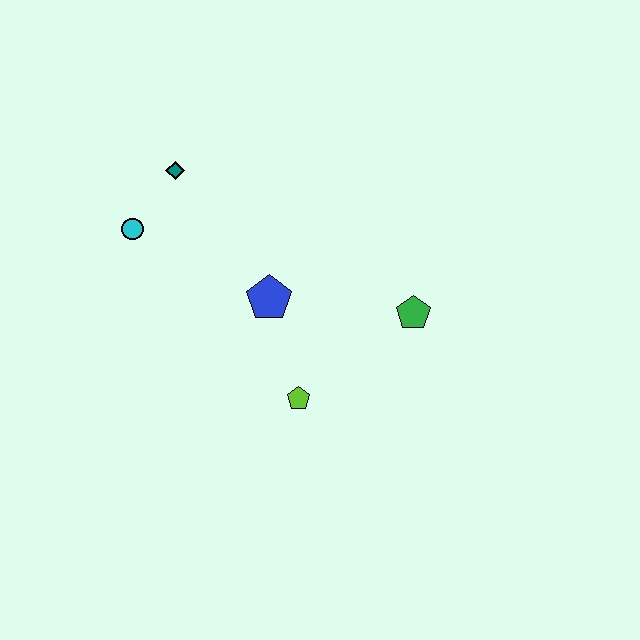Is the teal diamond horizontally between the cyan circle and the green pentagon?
Yes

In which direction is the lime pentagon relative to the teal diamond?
The lime pentagon is below the teal diamond.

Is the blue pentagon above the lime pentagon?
Yes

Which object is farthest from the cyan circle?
The green pentagon is farthest from the cyan circle.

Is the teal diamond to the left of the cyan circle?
No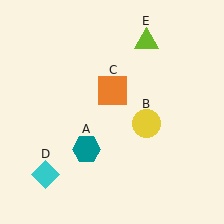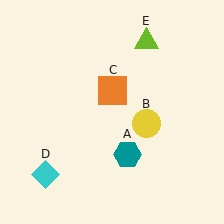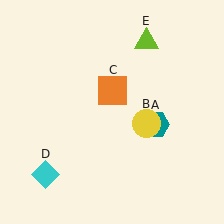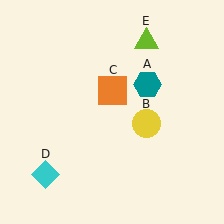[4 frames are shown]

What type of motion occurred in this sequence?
The teal hexagon (object A) rotated counterclockwise around the center of the scene.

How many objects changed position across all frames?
1 object changed position: teal hexagon (object A).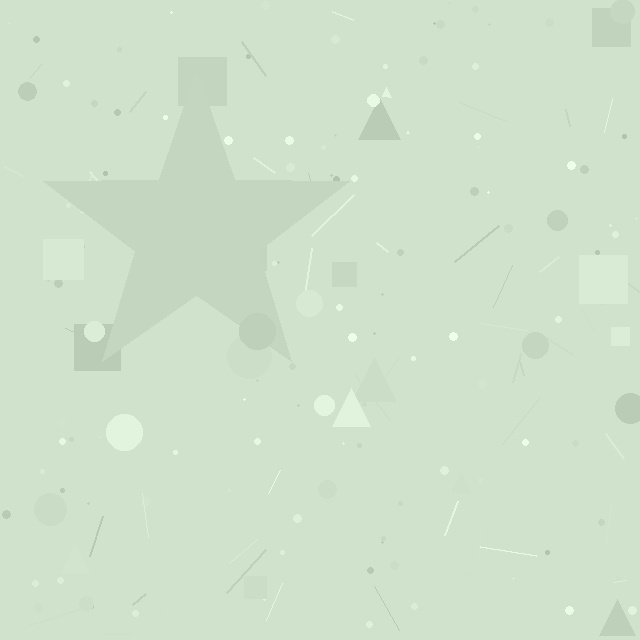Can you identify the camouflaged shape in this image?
The camouflaged shape is a star.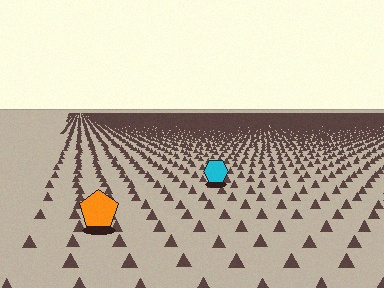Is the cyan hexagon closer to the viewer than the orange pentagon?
No. The orange pentagon is closer — you can tell from the texture gradient: the ground texture is coarser near it.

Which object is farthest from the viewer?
The cyan hexagon is farthest from the viewer. It appears smaller and the ground texture around it is denser.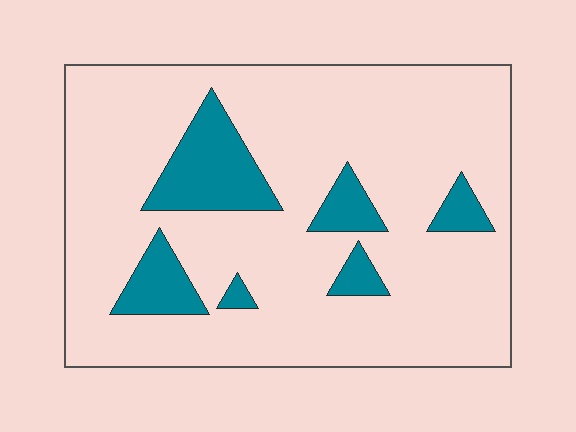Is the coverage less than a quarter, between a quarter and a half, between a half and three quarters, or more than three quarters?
Less than a quarter.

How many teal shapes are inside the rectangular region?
6.